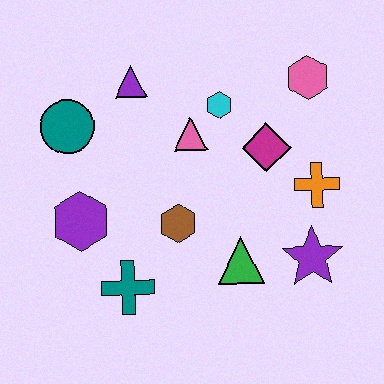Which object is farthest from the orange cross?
The teal circle is farthest from the orange cross.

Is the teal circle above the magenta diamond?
Yes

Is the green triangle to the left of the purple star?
Yes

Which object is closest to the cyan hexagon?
The pink triangle is closest to the cyan hexagon.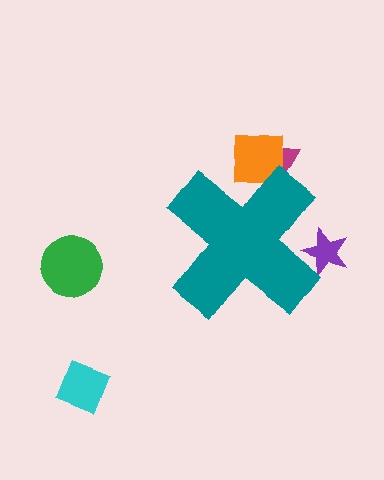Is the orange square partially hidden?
Yes, the orange square is partially hidden behind the teal cross.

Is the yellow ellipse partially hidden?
Yes, the yellow ellipse is partially hidden behind the teal cross.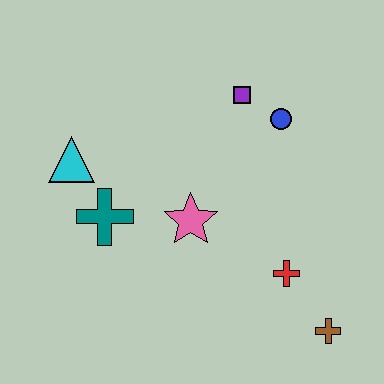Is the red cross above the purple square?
No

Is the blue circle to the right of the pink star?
Yes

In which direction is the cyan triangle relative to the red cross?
The cyan triangle is to the left of the red cross.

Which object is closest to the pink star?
The teal cross is closest to the pink star.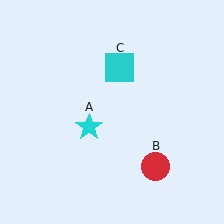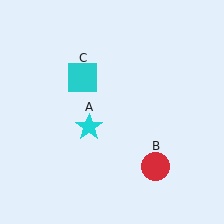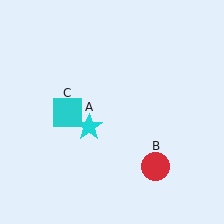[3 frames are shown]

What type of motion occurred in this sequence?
The cyan square (object C) rotated counterclockwise around the center of the scene.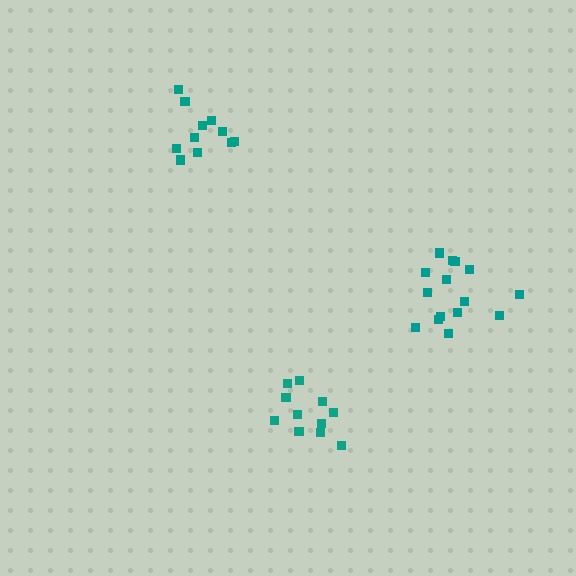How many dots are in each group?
Group 1: 11 dots, Group 2: 11 dots, Group 3: 15 dots (37 total).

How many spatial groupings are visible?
There are 3 spatial groupings.